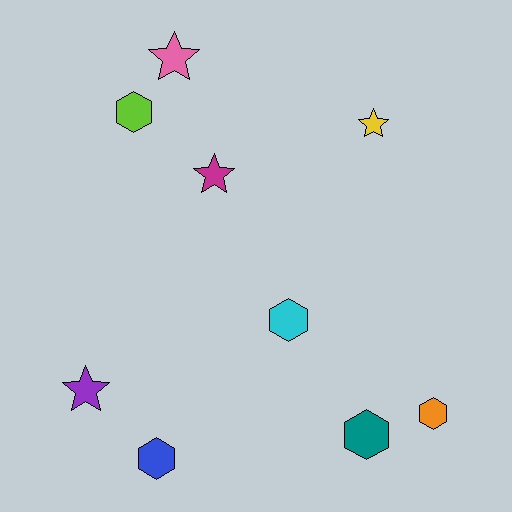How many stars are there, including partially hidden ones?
There are 4 stars.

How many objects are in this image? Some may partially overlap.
There are 9 objects.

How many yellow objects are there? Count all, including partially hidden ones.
There is 1 yellow object.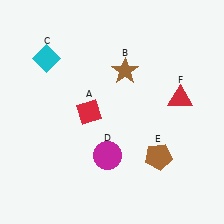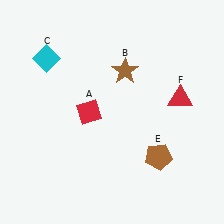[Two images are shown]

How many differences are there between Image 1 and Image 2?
There is 1 difference between the two images.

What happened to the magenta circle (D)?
The magenta circle (D) was removed in Image 2. It was in the bottom-left area of Image 1.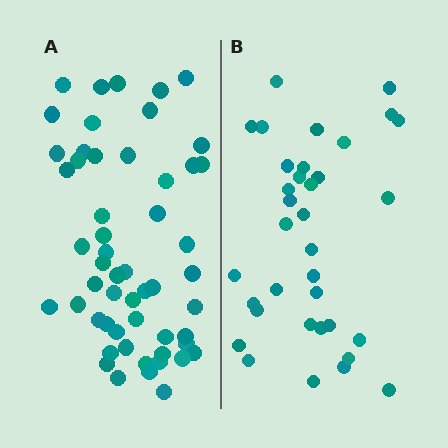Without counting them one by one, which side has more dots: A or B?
Region A (the left region) has more dots.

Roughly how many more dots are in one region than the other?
Region A has approximately 20 more dots than region B.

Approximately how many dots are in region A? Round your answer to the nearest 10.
About 50 dots. (The exact count is 54, which rounds to 50.)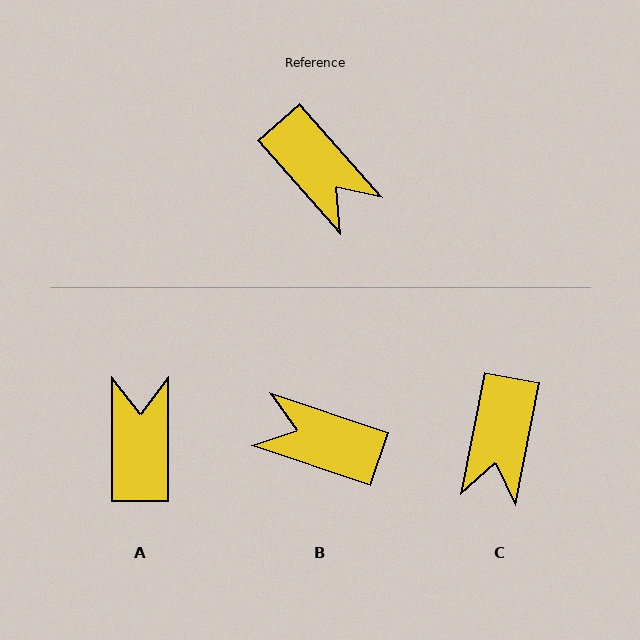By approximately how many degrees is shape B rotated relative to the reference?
Approximately 150 degrees clockwise.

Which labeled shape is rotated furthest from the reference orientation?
B, about 150 degrees away.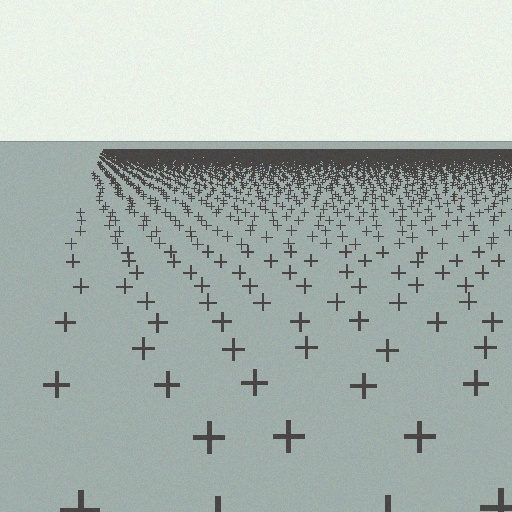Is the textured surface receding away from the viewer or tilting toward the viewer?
The surface is receding away from the viewer. Texture elements get smaller and denser toward the top.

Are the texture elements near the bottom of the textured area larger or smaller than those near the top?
Larger. Near the bottom, elements are closer to the viewer and appear at a bigger on-screen size.